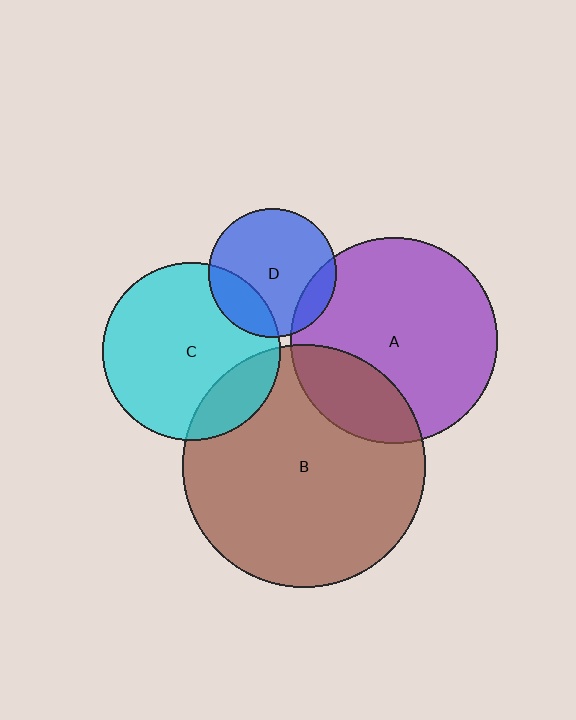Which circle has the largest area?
Circle B (brown).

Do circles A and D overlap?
Yes.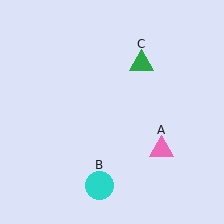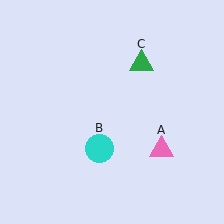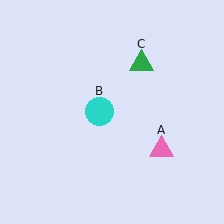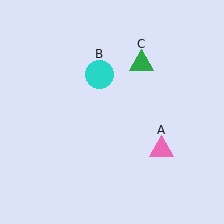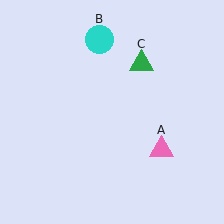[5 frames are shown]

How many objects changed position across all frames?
1 object changed position: cyan circle (object B).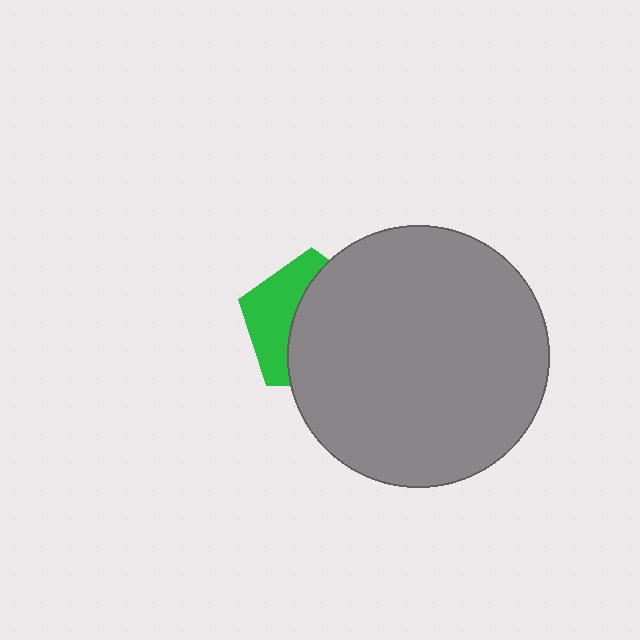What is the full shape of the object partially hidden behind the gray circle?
The partially hidden object is a green pentagon.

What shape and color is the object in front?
The object in front is a gray circle.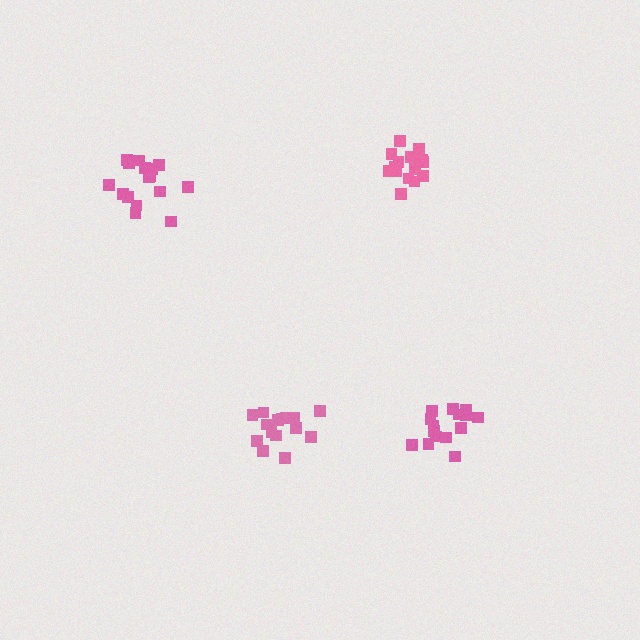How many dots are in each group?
Group 1: 16 dots, Group 2: 15 dots, Group 3: 16 dots, Group 4: 15 dots (62 total).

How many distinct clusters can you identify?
There are 4 distinct clusters.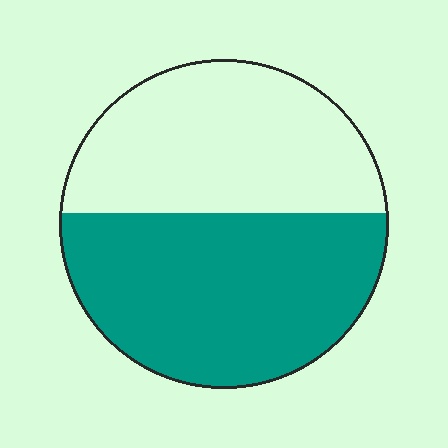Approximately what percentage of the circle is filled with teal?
Approximately 55%.